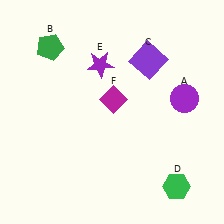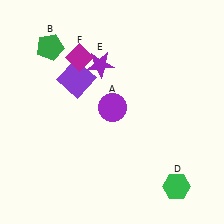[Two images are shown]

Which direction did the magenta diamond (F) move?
The magenta diamond (F) moved up.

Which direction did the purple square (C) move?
The purple square (C) moved left.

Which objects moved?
The objects that moved are: the purple circle (A), the purple square (C), the magenta diamond (F).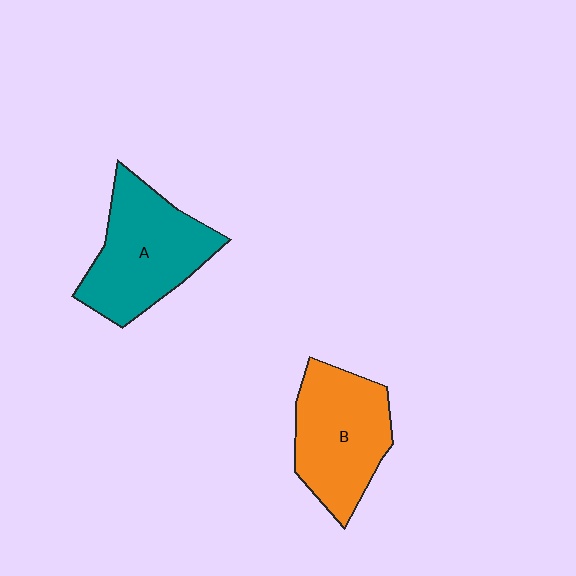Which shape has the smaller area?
Shape B (orange).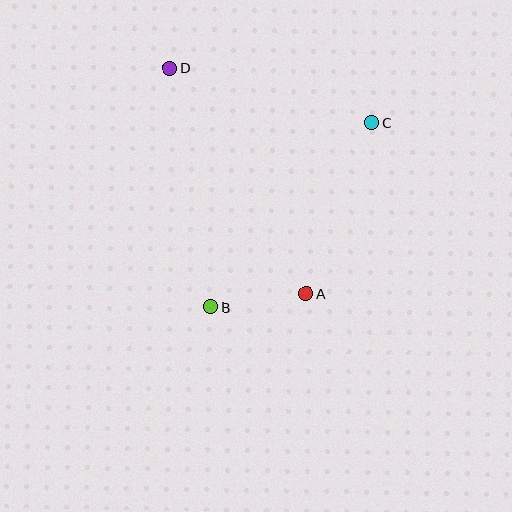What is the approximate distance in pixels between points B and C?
The distance between B and C is approximately 245 pixels.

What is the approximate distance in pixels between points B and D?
The distance between B and D is approximately 243 pixels.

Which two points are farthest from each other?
Points A and D are farthest from each other.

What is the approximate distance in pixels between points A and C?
The distance between A and C is approximately 183 pixels.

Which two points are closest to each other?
Points A and B are closest to each other.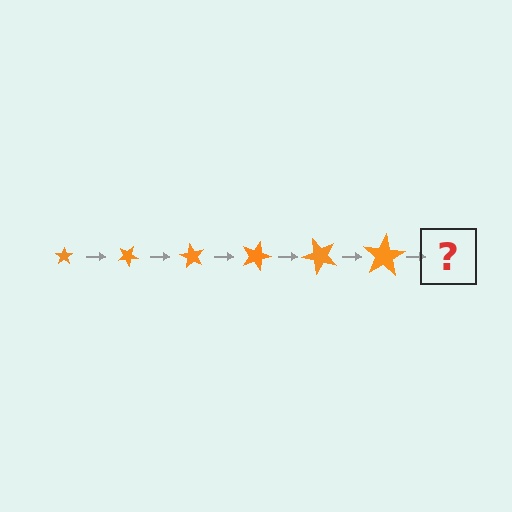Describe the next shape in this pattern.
It should be a star, larger than the previous one and rotated 180 degrees from the start.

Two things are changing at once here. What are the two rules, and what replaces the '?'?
The two rules are that the star grows larger each step and it rotates 30 degrees each step. The '?' should be a star, larger than the previous one and rotated 180 degrees from the start.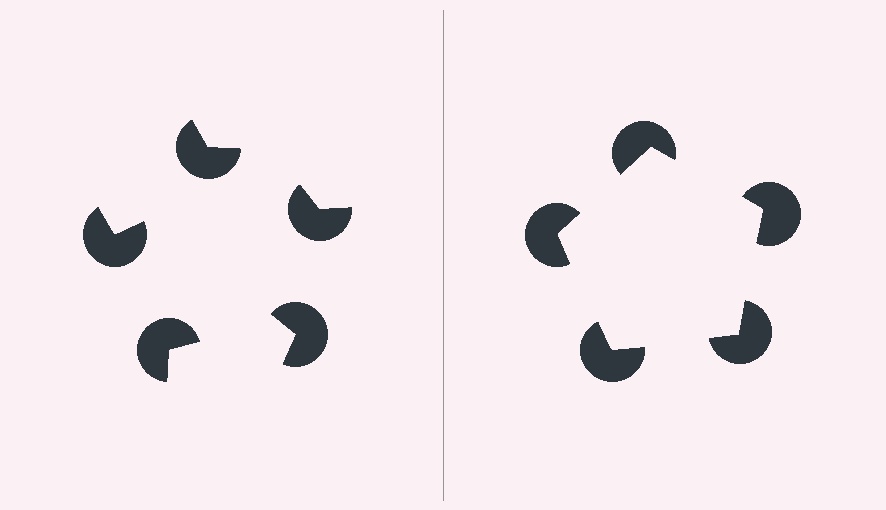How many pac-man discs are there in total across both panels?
10 — 5 on each side.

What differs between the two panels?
The pac-man discs are positioned identically on both sides; only the wedge orientations differ. On the right they align to a pentagon; on the left they are misaligned.